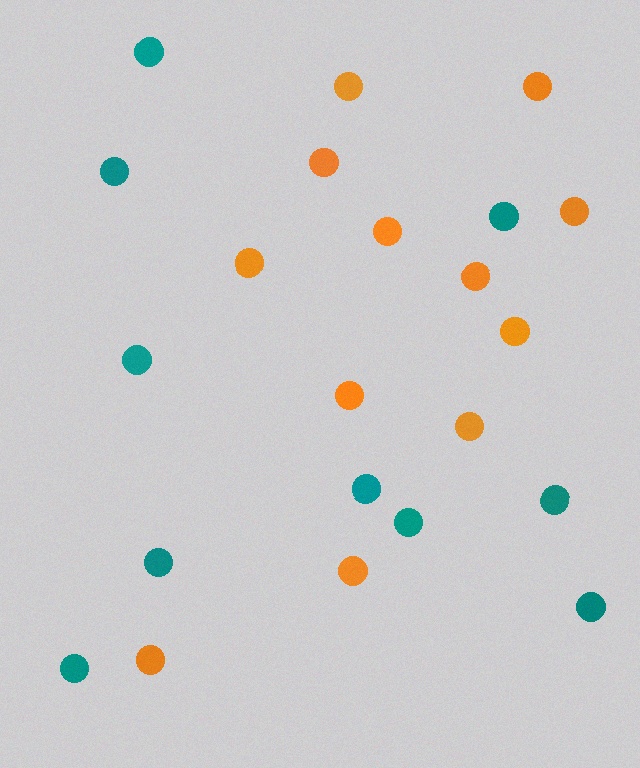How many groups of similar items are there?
There are 2 groups: one group of teal circles (10) and one group of orange circles (12).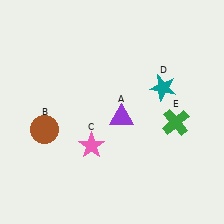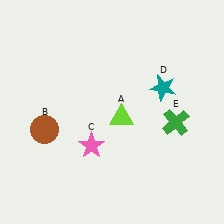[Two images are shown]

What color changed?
The triangle (A) changed from purple in Image 1 to lime in Image 2.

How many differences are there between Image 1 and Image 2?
There is 1 difference between the two images.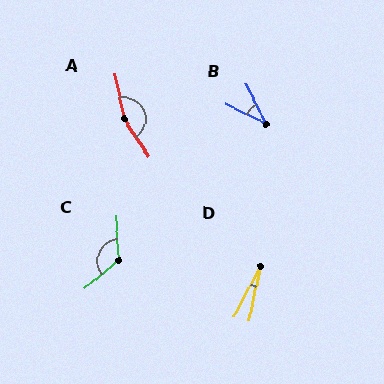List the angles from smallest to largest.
D (15°), B (37°), C (127°), A (158°).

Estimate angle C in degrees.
Approximately 127 degrees.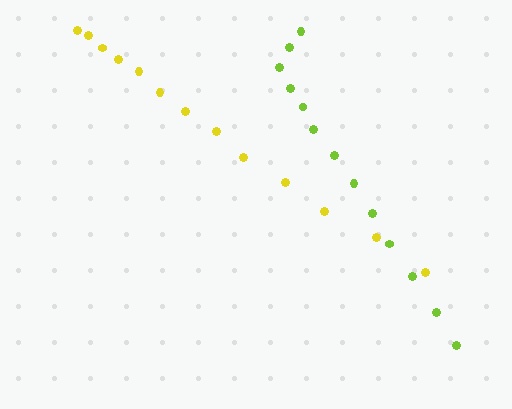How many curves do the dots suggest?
There are 2 distinct paths.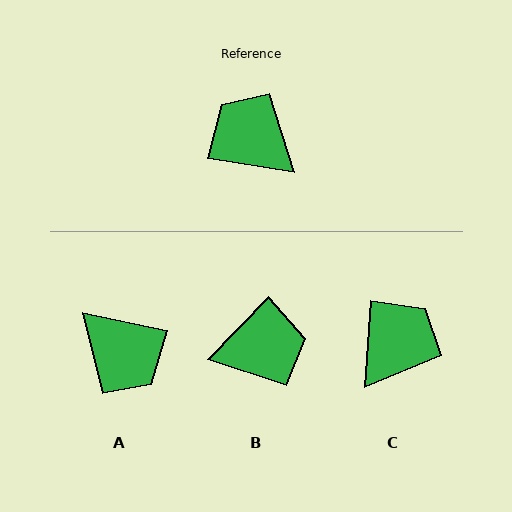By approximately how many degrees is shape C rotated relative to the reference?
Approximately 84 degrees clockwise.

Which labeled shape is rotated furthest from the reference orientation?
A, about 177 degrees away.